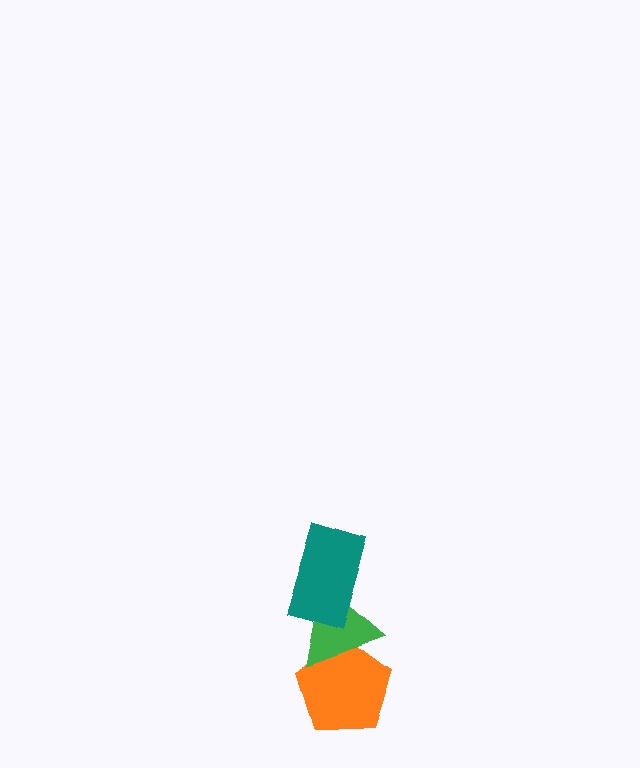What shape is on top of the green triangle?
The teal rectangle is on top of the green triangle.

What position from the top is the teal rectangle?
The teal rectangle is 1st from the top.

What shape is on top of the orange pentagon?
The green triangle is on top of the orange pentagon.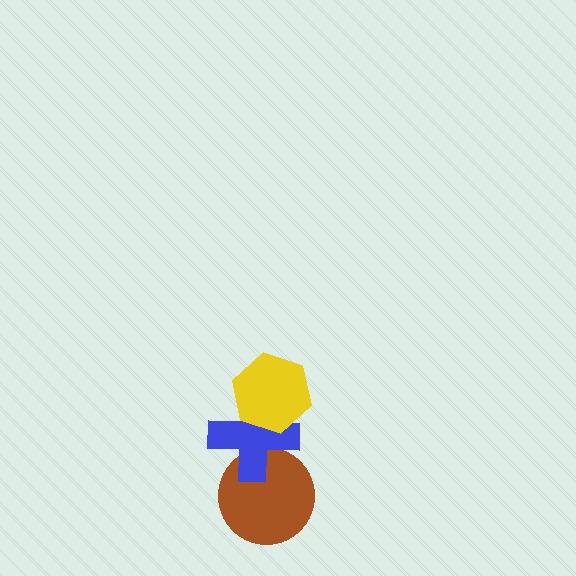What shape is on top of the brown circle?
The blue cross is on top of the brown circle.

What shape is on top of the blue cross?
The yellow hexagon is on top of the blue cross.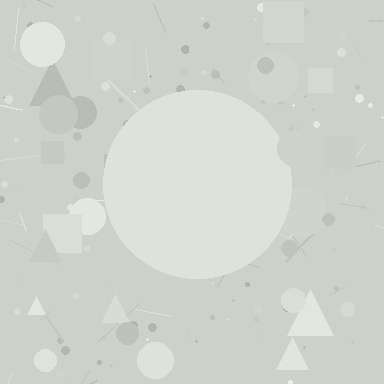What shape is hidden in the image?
A circle is hidden in the image.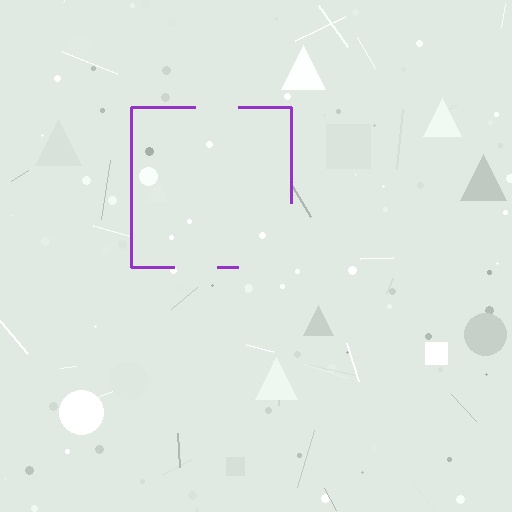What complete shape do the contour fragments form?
The contour fragments form a square.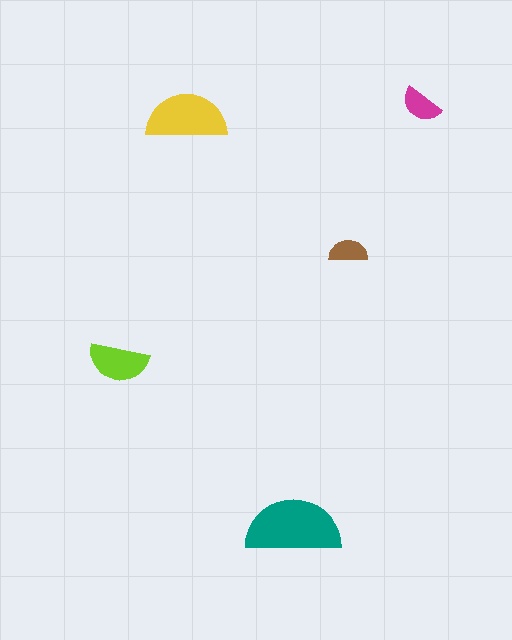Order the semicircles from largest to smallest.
the teal one, the yellow one, the lime one, the magenta one, the brown one.